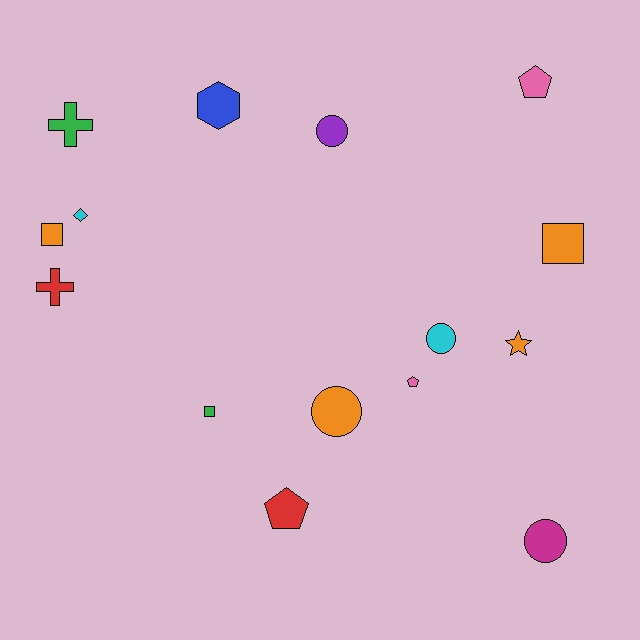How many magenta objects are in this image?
There is 1 magenta object.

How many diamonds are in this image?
There is 1 diamond.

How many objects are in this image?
There are 15 objects.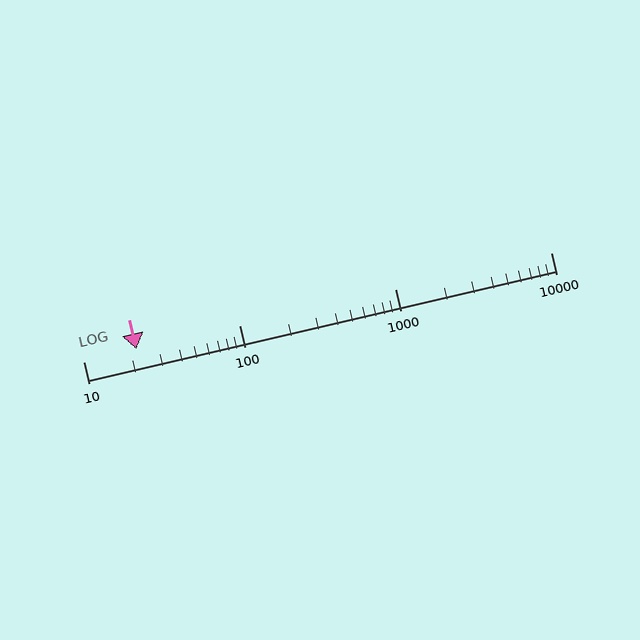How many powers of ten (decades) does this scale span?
The scale spans 3 decades, from 10 to 10000.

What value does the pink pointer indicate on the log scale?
The pointer indicates approximately 22.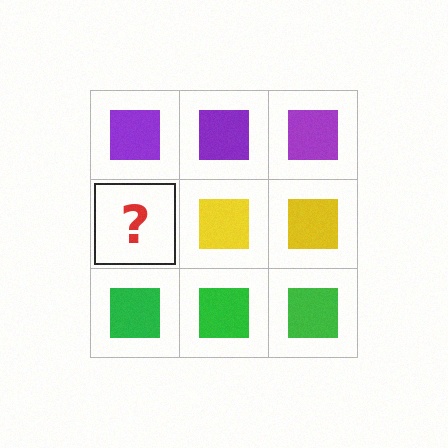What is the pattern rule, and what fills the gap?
The rule is that each row has a consistent color. The gap should be filled with a yellow square.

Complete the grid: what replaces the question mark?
The question mark should be replaced with a yellow square.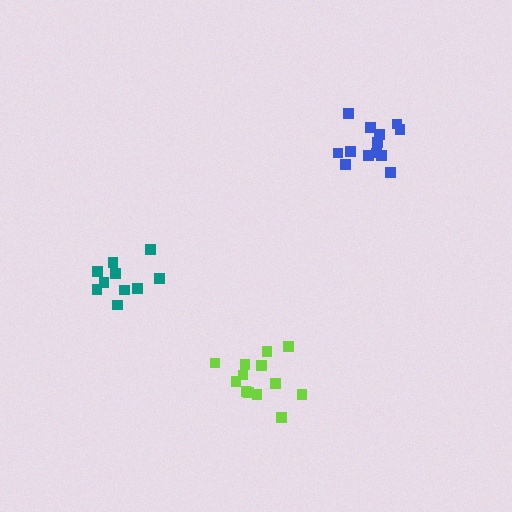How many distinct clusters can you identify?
There are 3 distinct clusters.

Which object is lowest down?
The lime cluster is bottommost.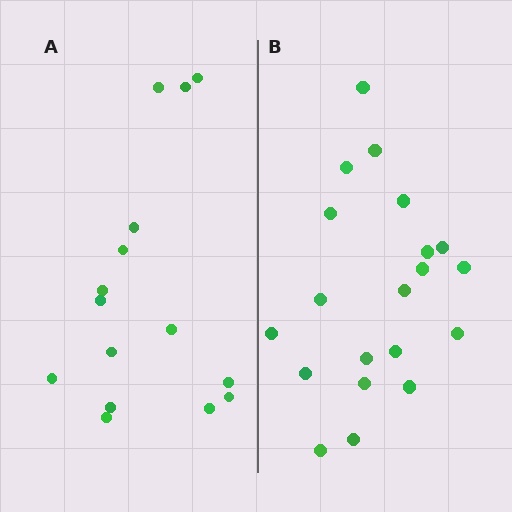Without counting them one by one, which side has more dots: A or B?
Region B (the right region) has more dots.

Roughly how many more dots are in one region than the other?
Region B has about 5 more dots than region A.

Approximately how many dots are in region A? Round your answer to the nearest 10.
About 20 dots. (The exact count is 15, which rounds to 20.)